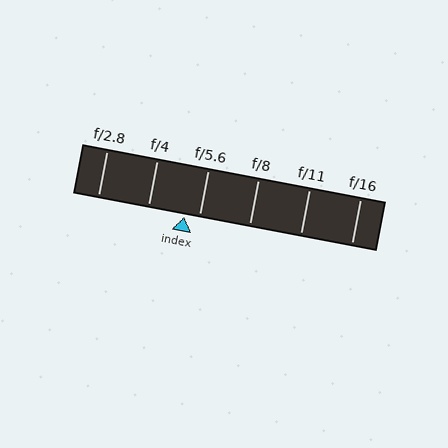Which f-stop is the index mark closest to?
The index mark is closest to f/5.6.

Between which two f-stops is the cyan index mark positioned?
The index mark is between f/4 and f/5.6.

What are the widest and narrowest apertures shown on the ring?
The widest aperture shown is f/2.8 and the narrowest is f/16.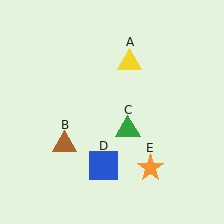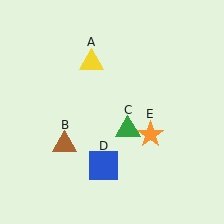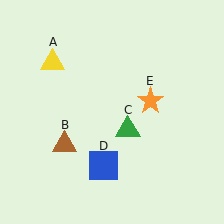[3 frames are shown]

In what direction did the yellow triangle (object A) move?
The yellow triangle (object A) moved left.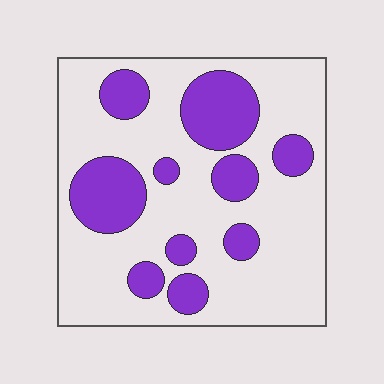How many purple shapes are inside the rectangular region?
10.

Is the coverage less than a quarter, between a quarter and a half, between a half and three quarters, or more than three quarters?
Between a quarter and a half.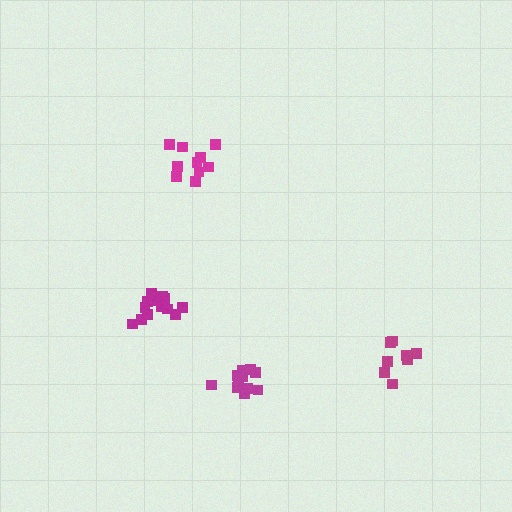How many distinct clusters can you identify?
There are 4 distinct clusters.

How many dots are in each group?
Group 1: 11 dots, Group 2: 10 dots, Group 3: 8 dots, Group 4: 14 dots (43 total).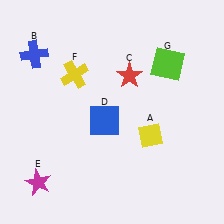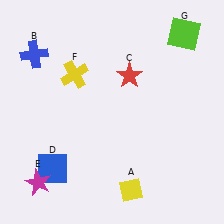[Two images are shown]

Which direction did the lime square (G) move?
The lime square (G) moved up.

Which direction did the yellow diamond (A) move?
The yellow diamond (A) moved down.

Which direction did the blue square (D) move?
The blue square (D) moved left.